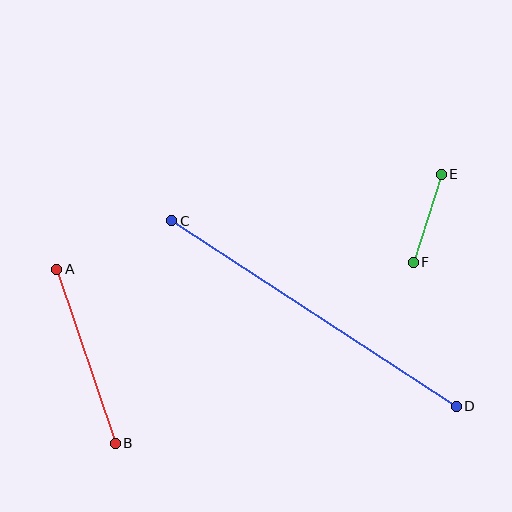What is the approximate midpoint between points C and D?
The midpoint is at approximately (314, 314) pixels.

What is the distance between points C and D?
The distance is approximately 340 pixels.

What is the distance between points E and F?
The distance is approximately 92 pixels.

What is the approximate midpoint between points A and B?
The midpoint is at approximately (86, 356) pixels.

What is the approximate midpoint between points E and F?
The midpoint is at approximately (427, 218) pixels.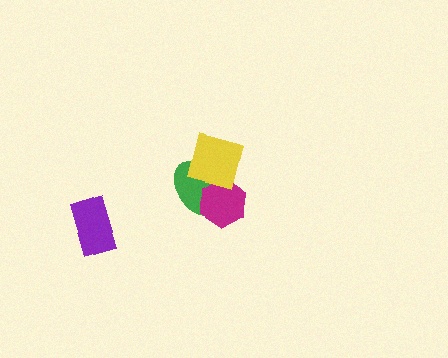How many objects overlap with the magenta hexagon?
2 objects overlap with the magenta hexagon.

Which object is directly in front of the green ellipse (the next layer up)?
The magenta hexagon is directly in front of the green ellipse.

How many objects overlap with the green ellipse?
2 objects overlap with the green ellipse.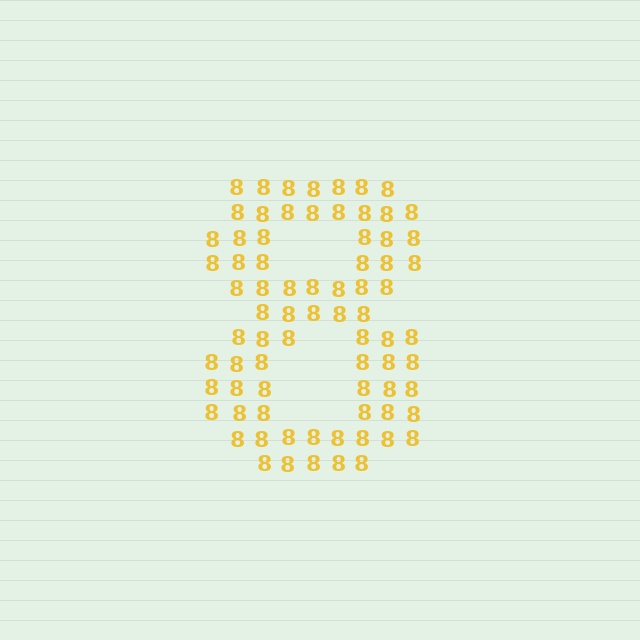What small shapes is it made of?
It is made of small digit 8's.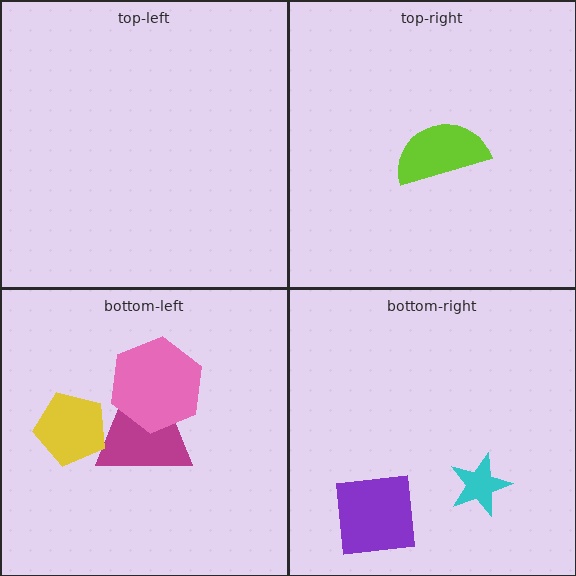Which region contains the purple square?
The bottom-right region.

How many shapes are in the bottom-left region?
3.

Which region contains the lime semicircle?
The top-right region.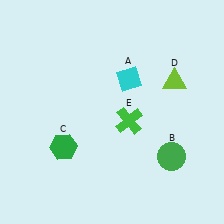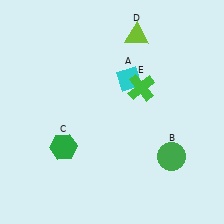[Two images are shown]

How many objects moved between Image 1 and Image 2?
2 objects moved between the two images.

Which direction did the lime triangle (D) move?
The lime triangle (D) moved up.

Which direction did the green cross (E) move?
The green cross (E) moved up.